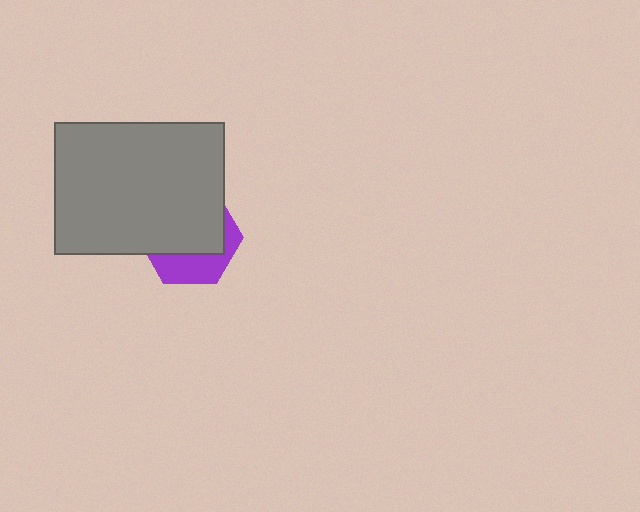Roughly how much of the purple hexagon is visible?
A small part of it is visible (roughly 34%).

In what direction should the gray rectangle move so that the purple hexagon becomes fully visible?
The gray rectangle should move up. That is the shortest direction to clear the overlap and leave the purple hexagon fully visible.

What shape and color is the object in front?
The object in front is a gray rectangle.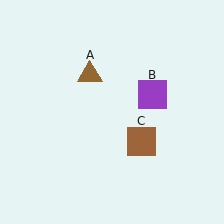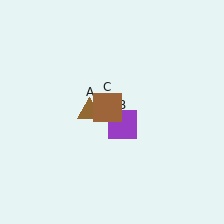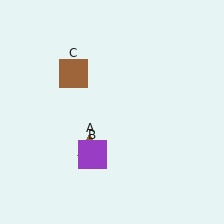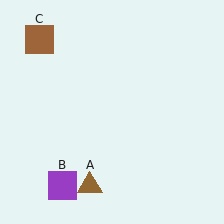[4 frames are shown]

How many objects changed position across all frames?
3 objects changed position: brown triangle (object A), purple square (object B), brown square (object C).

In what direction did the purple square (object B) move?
The purple square (object B) moved down and to the left.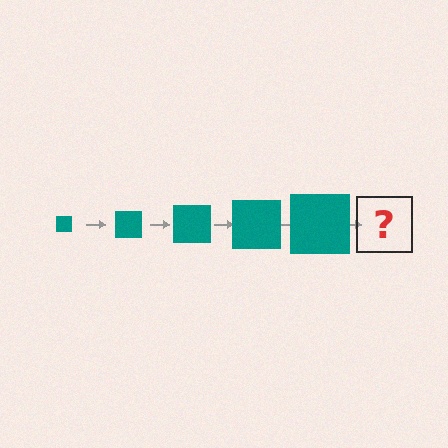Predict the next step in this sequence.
The next step is a teal square, larger than the previous one.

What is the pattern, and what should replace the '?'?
The pattern is that the square gets progressively larger each step. The '?' should be a teal square, larger than the previous one.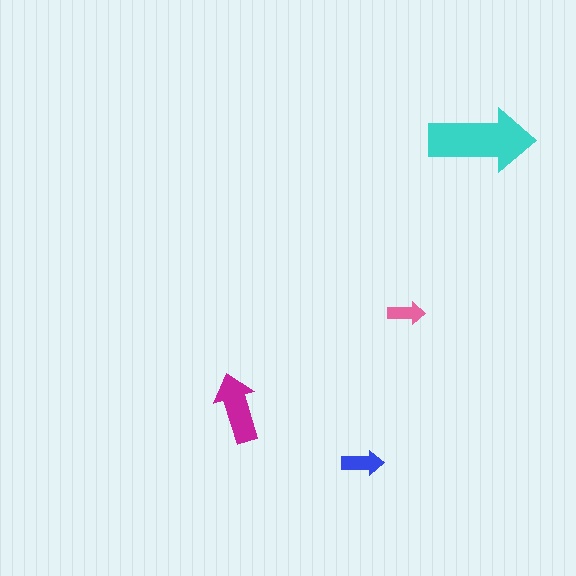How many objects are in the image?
There are 4 objects in the image.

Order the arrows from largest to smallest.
the cyan one, the magenta one, the blue one, the pink one.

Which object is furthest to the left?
The magenta arrow is leftmost.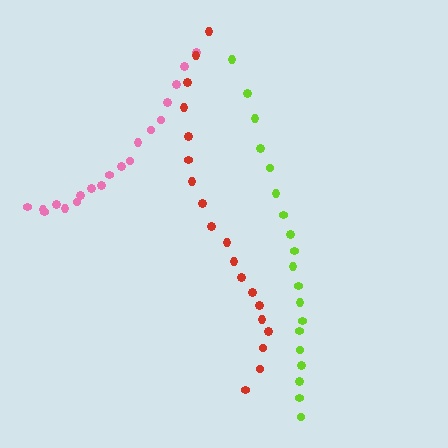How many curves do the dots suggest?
There are 3 distinct paths.